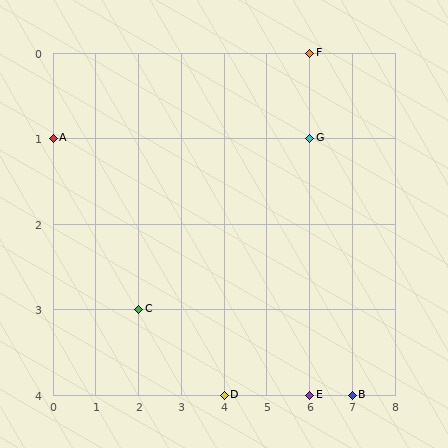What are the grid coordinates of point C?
Point C is at grid coordinates (2, 3).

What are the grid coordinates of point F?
Point F is at grid coordinates (6, 0).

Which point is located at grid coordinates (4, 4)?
Point D is at (4, 4).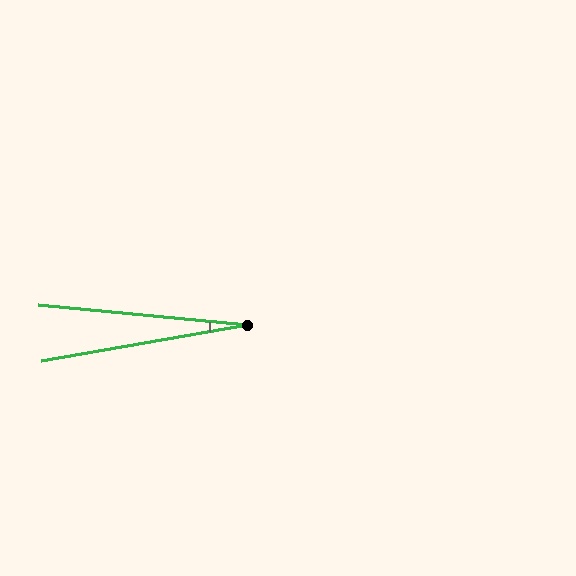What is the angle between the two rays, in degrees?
Approximately 15 degrees.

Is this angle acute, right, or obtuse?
It is acute.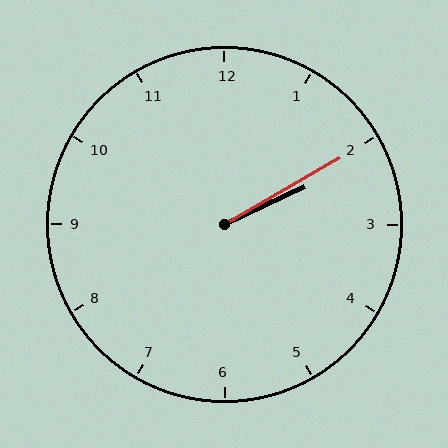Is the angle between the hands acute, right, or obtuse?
It is acute.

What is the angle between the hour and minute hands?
Approximately 5 degrees.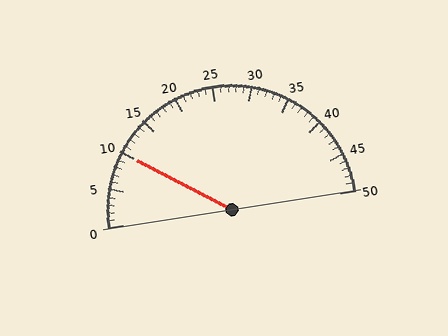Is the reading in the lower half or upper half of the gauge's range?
The reading is in the lower half of the range (0 to 50).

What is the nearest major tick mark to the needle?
The nearest major tick mark is 10.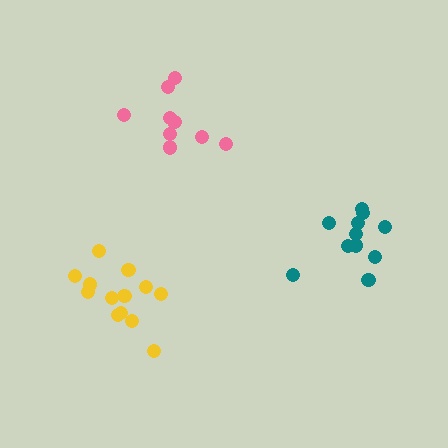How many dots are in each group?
Group 1: 11 dots, Group 2: 9 dots, Group 3: 13 dots (33 total).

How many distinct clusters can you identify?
There are 3 distinct clusters.